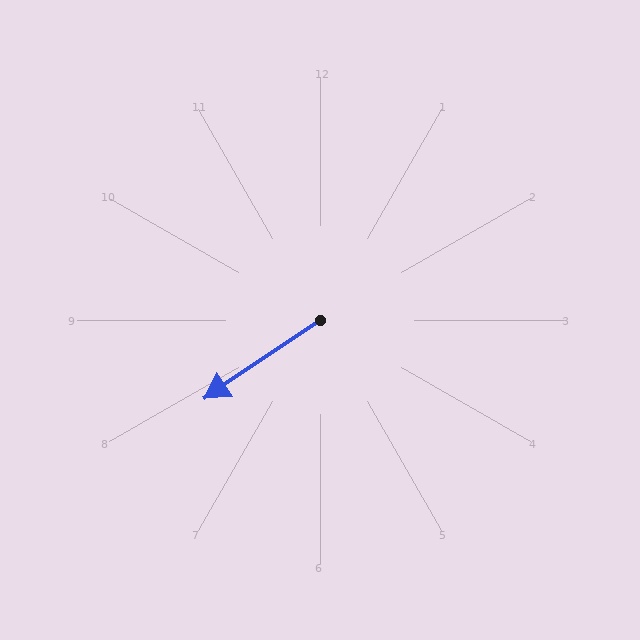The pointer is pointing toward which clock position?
Roughly 8 o'clock.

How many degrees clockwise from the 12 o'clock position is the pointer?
Approximately 236 degrees.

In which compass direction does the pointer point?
Southwest.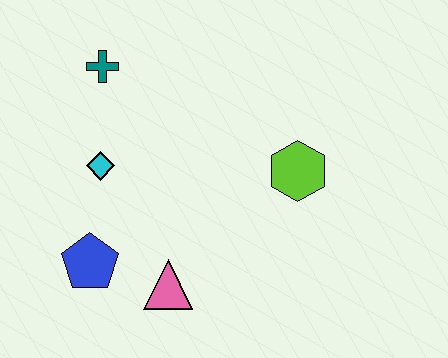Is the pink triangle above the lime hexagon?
No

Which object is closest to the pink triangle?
The blue pentagon is closest to the pink triangle.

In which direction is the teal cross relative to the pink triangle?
The teal cross is above the pink triangle.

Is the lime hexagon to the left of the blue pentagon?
No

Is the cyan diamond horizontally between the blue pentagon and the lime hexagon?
Yes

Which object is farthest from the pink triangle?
The teal cross is farthest from the pink triangle.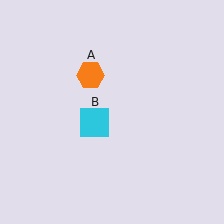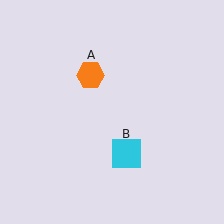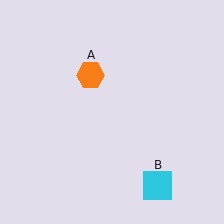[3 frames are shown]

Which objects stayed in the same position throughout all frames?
Orange hexagon (object A) remained stationary.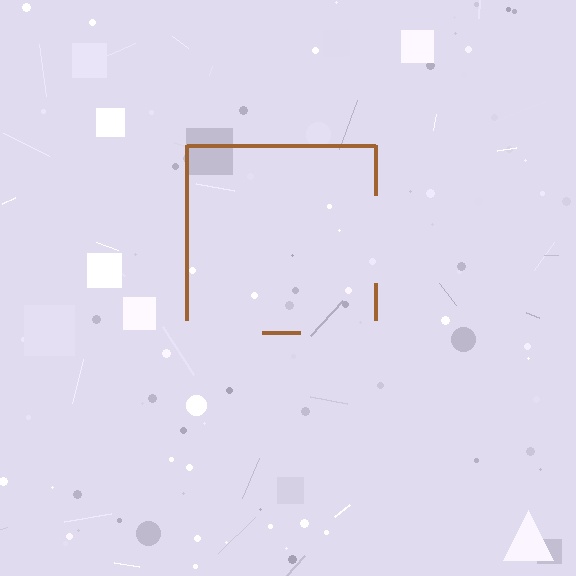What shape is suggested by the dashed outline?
The dashed outline suggests a square.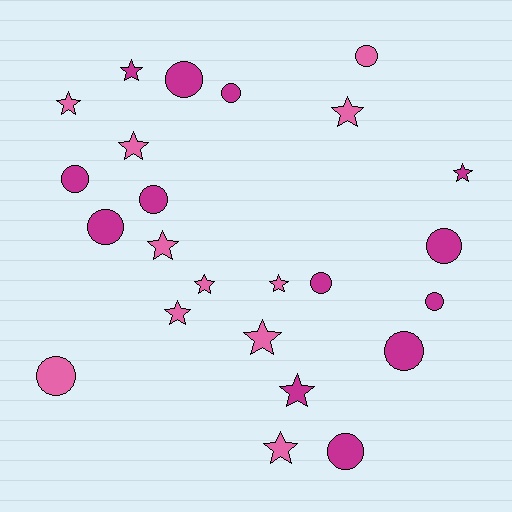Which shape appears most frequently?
Circle, with 12 objects.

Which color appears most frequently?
Magenta, with 13 objects.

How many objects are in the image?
There are 24 objects.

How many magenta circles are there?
There are 10 magenta circles.